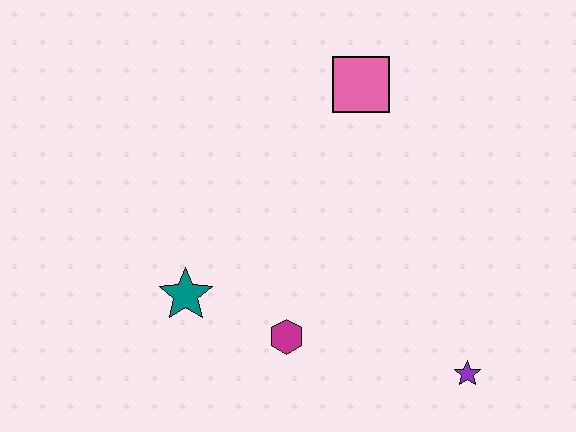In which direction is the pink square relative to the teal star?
The pink square is above the teal star.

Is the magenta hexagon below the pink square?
Yes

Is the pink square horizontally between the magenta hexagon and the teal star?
No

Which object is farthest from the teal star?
The purple star is farthest from the teal star.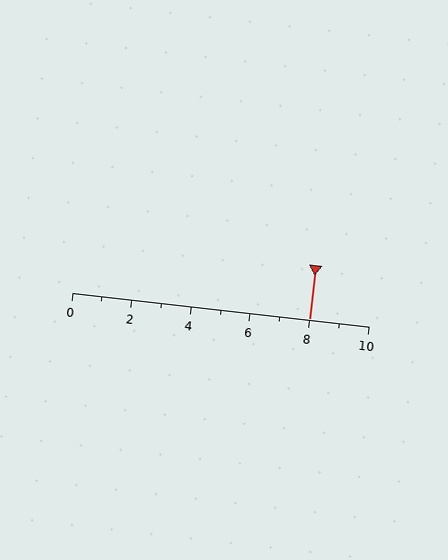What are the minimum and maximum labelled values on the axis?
The axis runs from 0 to 10.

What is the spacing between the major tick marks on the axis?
The major ticks are spaced 2 apart.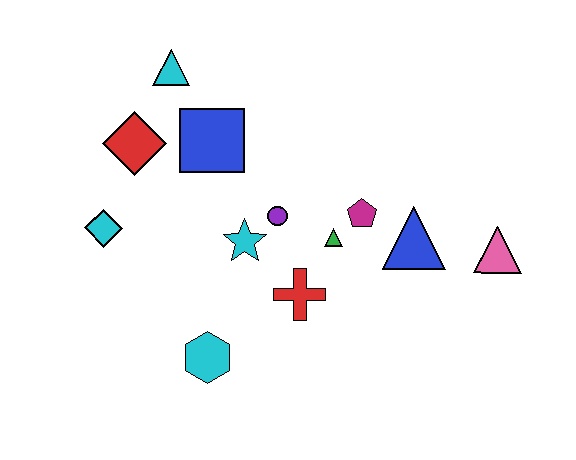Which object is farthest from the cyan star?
The pink triangle is farthest from the cyan star.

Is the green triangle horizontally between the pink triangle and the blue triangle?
No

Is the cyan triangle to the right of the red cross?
No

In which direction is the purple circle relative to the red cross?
The purple circle is above the red cross.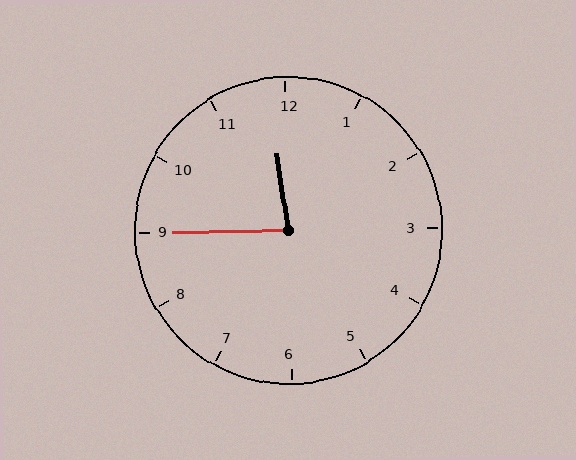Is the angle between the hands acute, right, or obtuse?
It is acute.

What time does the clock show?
11:45.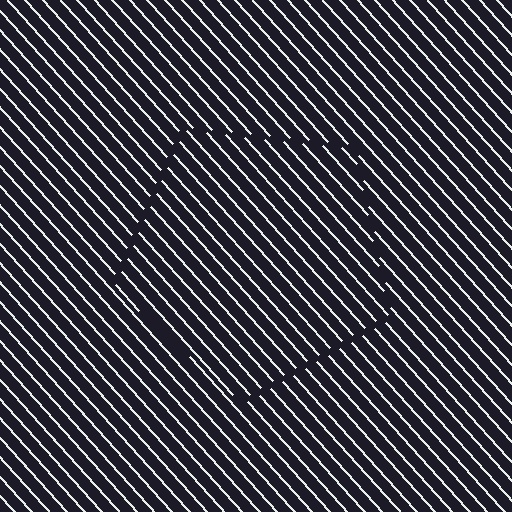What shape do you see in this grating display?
An illusory pentagon. The interior of the shape contains the same grating, shifted by half a period — the contour is defined by the phase discontinuity where line-ends from the inner and outer gratings abut.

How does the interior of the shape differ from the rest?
The interior of the shape contains the same grating, shifted by half a period — the contour is defined by the phase discontinuity where line-ends from the inner and outer gratings abut.